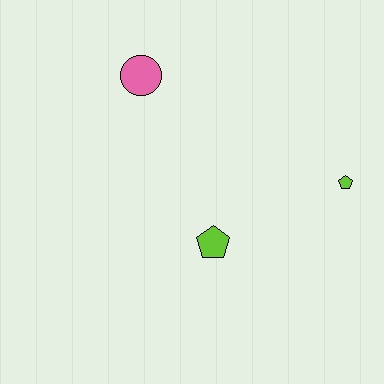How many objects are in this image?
There are 3 objects.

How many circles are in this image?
There is 1 circle.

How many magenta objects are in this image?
There are no magenta objects.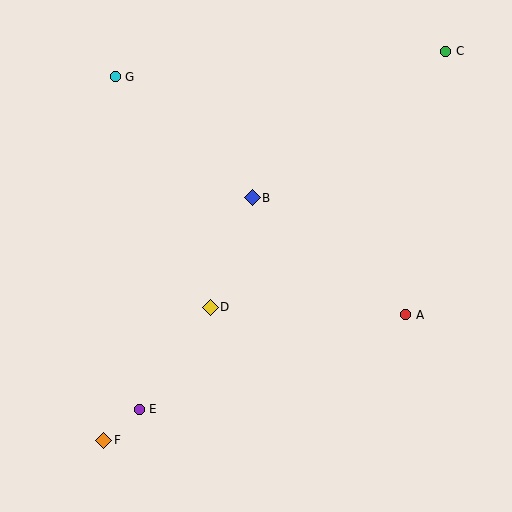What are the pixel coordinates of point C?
Point C is at (446, 51).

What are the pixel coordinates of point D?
Point D is at (210, 307).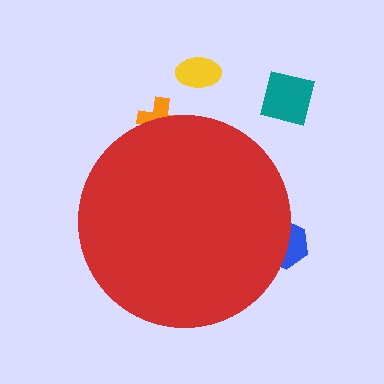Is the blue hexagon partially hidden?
Yes, the blue hexagon is partially hidden behind the red circle.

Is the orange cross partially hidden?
Yes, the orange cross is partially hidden behind the red circle.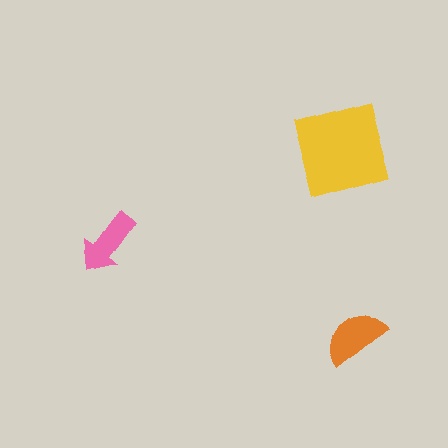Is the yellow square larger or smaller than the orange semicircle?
Larger.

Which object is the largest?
The yellow square.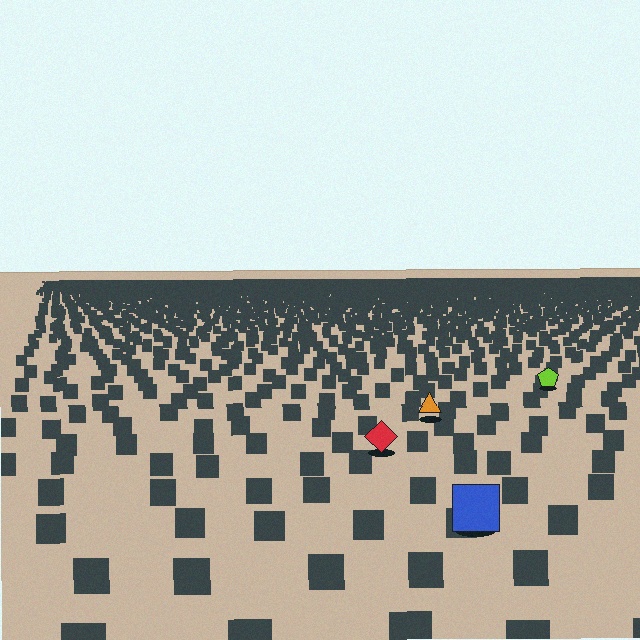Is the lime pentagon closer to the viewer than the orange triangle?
No. The orange triangle is closer — you can tell from the texture gradient: the ground texture is coarser near it.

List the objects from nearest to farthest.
From nearest to farthest: the blue square, the red diamond, the orange triangle, the lime pentagon.